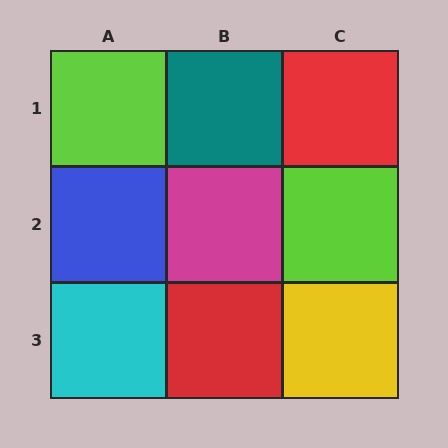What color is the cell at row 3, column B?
Red.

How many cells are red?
2 cells are red.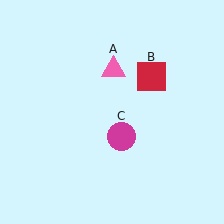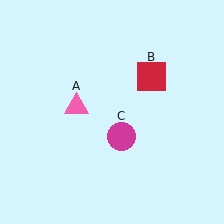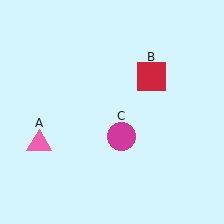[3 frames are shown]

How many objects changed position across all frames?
1 object changed position: pink triangle (object A).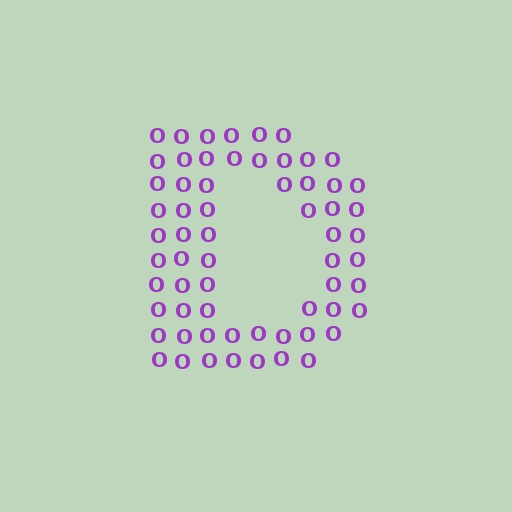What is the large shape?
The large shape is the letter D.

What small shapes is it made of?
It is made of small letter O's.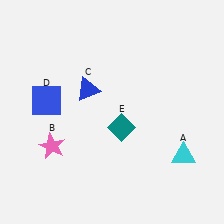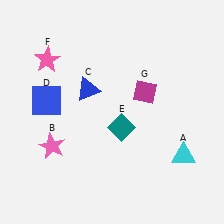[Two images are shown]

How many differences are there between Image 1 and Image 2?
There are 2 differences between the two images.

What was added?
A pink star (F), a magenta diamond (G) were added in Image 2.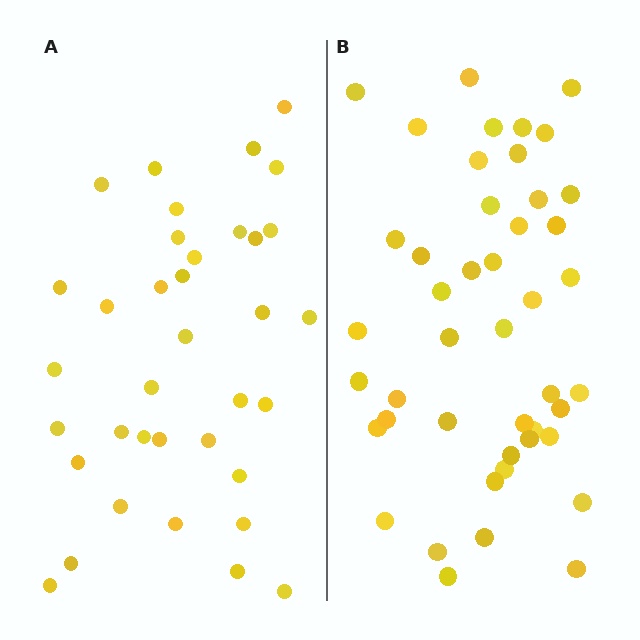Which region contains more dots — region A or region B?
Region B (the right region) has more dots.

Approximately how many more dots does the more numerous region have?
Region B has roughly 8 or so more dots than region A.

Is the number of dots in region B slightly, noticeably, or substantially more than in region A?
Region B has noticeably more, but not dramatically so. The ratio is roughly 1.2 to 1.